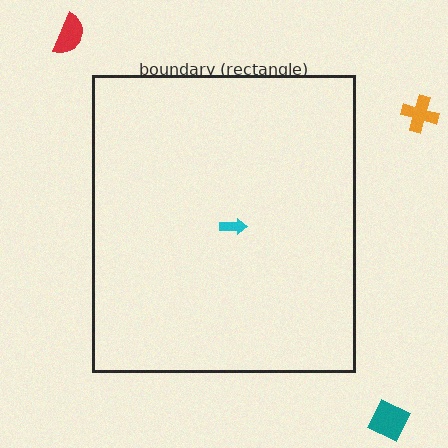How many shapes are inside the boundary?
1 inside, 3 outside.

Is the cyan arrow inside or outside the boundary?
Inside.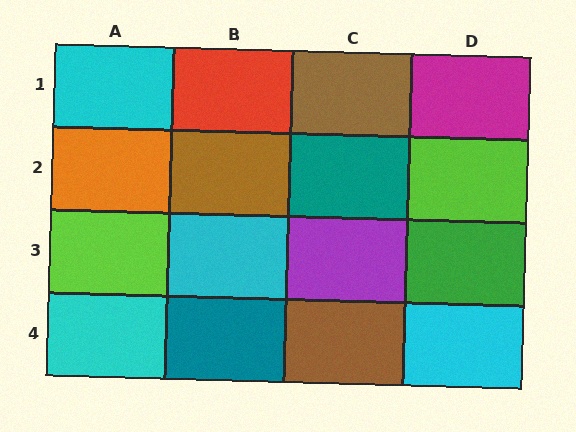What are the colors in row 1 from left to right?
Cyan, red, brown, magenta.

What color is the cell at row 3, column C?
Purple.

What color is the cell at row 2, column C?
Teal.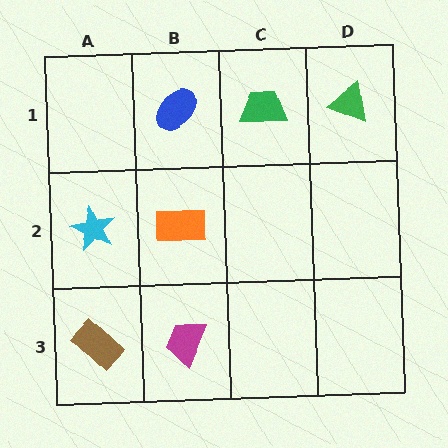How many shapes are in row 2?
2 shapes.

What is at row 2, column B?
An orange rectangle.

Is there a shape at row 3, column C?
No, that cell is empty.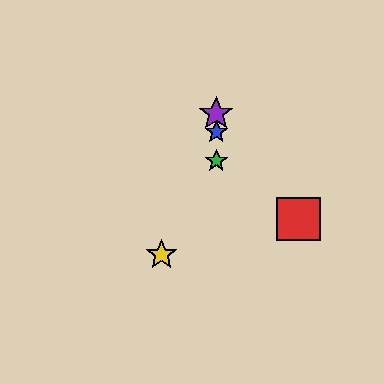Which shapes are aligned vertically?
The blue star, the green star, the purple star are aligned vertically.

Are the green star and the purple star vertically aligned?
Yes, both are at x≈216.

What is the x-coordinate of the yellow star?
The yellow star is at x≈161.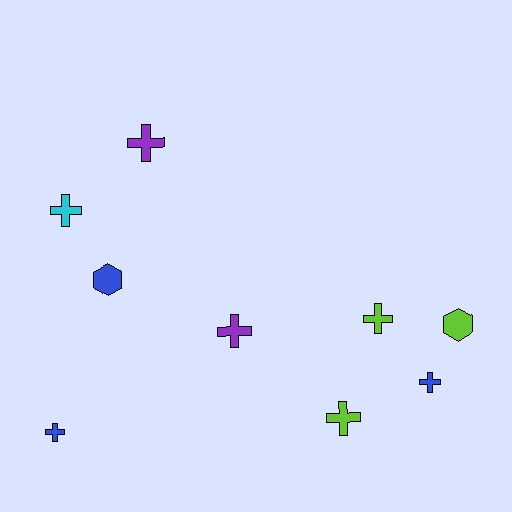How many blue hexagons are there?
There is 1 blue hexagon.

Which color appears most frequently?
Blue, with 3 objects.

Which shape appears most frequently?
Cross, with 7 objects.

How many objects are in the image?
There are 9 objects.